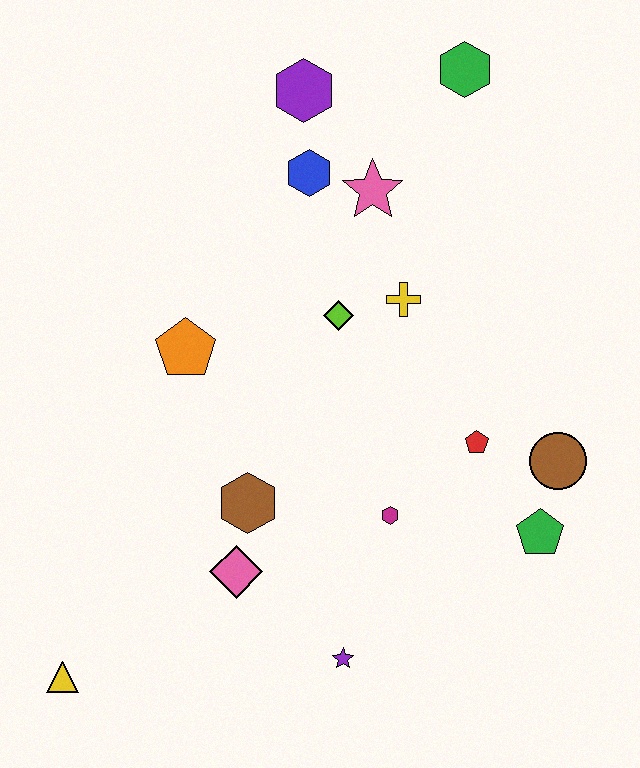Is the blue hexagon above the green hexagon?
No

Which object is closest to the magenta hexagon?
The red pentagon is closest to the magenta hexagon.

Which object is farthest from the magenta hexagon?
The green hexagon is farthest from the magenta hexagon.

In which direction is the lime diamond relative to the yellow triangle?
The lime diamond is above the yellow triangle.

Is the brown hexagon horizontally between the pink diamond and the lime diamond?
Yes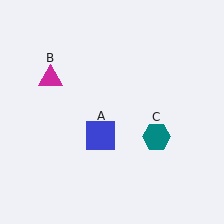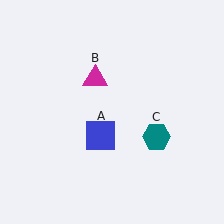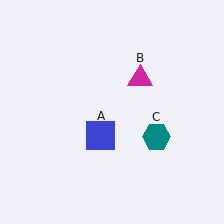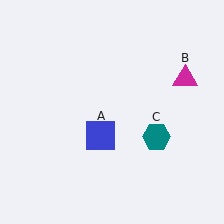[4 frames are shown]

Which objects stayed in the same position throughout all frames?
Blue square (object A) and teal hexagon (object C) remained stationary.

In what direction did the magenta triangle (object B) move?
The magenta triangle (object B) moved right.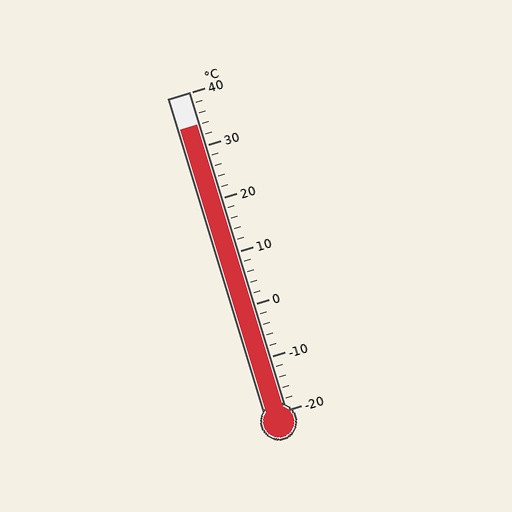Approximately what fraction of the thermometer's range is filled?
The thermometer is filled to approximately 90% of its range.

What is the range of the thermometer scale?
The thermometer scale ranges from -20°C to 40°C.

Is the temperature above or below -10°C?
The temperature is above -10°C.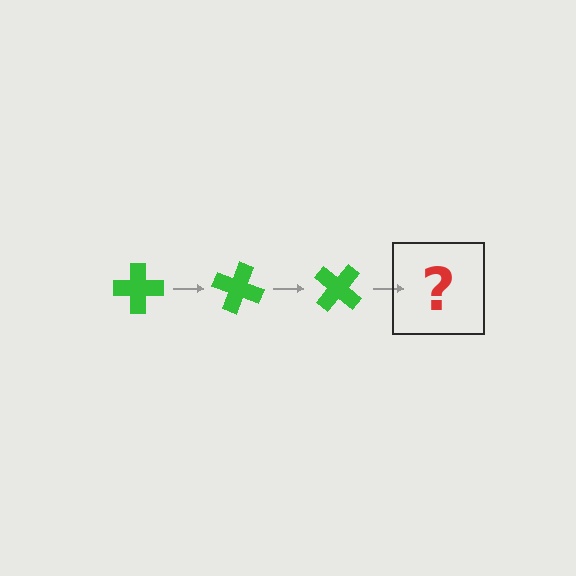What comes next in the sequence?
The next element should be a green cross rotated 60 degrees.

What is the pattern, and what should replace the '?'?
The pattern is that the cross rotates 20 degrees each step. The '?' should be a green cross rotated 60 degrees.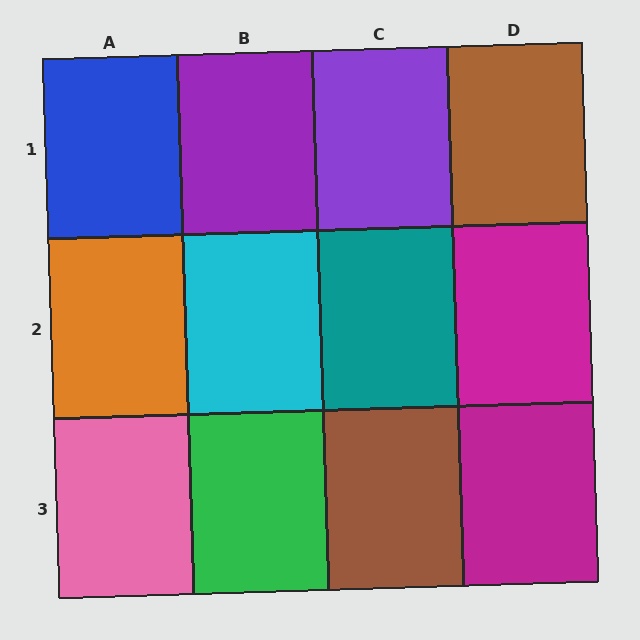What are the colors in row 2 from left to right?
Orange, cyan, teal, magenta.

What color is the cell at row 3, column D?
Magenta.